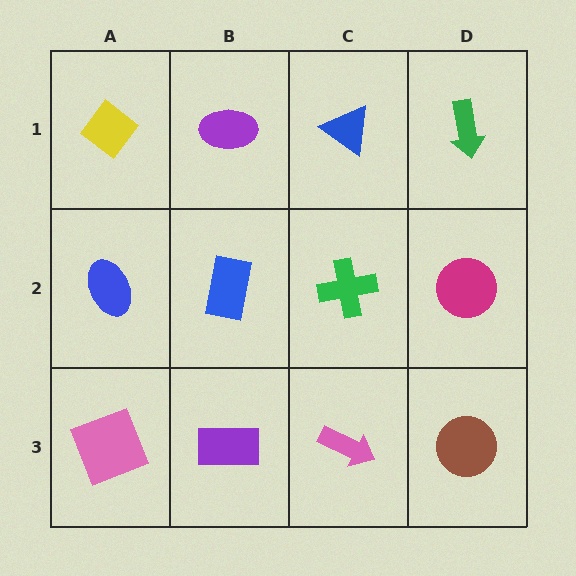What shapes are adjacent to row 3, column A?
A blue ellipse (row 2, column A), a purple rectangle (row 3, column B).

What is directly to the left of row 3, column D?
A pink arrow.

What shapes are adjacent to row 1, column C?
A green cross (row 2, column C), a purple ellipse (row 1, column B), a green arrow (row 1, column D).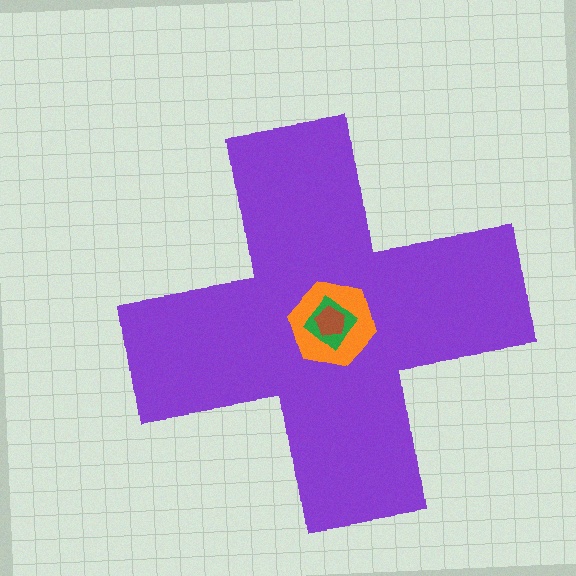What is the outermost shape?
The purple cross.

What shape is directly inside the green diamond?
The brown pentagon.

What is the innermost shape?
The brown pentagon.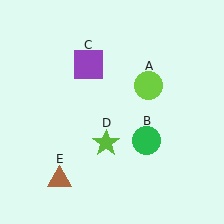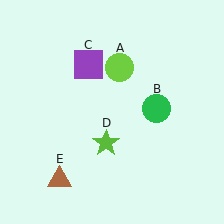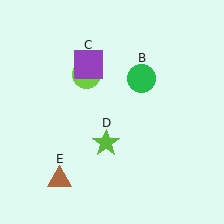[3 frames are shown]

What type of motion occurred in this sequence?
The lime circle (object A), green circle (object B) rotated counterclockwise around the center of the scene.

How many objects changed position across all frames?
2 objects changed position: lime circle (object A), green circle (object B).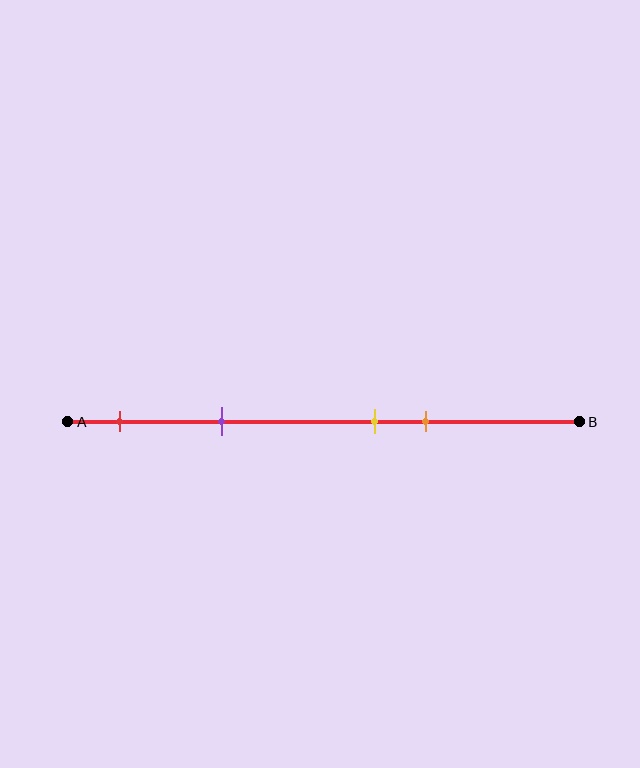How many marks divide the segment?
There are 4 marks dividing the segment.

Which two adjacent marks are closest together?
The yellow and orange marks are the closest adjacent pair.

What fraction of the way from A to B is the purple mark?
The purple mark is approximately 30% (0.3) of the way from A to B.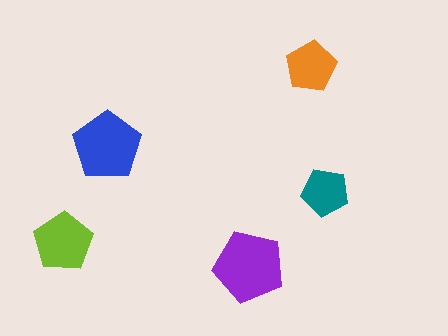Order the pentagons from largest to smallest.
the purple one, the blue one, the lime one, the orange one, the teal one.